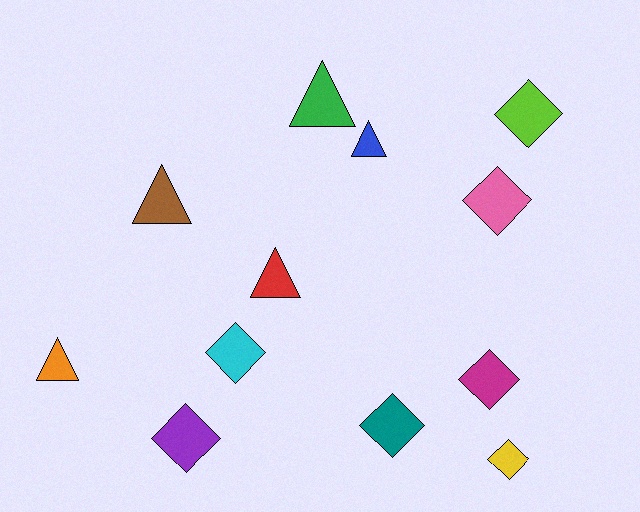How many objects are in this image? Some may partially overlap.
There are 12 objects.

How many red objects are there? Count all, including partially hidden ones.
There is 1 red object.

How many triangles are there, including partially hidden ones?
There are 5 triangles.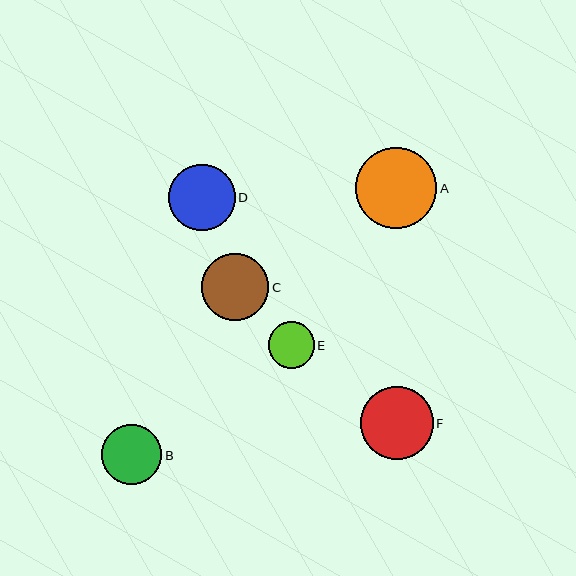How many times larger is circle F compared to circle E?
Circle F is approximately 1.6 times the size of circle E.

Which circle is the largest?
Circle A is the largest with a size of approximately 81 pixels.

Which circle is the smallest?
Circle E is the smallest with a size of approximately 46 pixels.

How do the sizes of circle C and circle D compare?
Circle C and circle D are approximately the same size.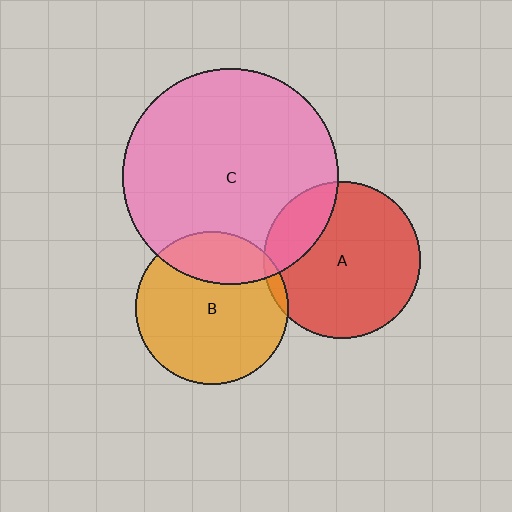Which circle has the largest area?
Circle C (pink).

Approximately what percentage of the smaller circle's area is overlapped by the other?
Approximately 5%.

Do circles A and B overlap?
Yes.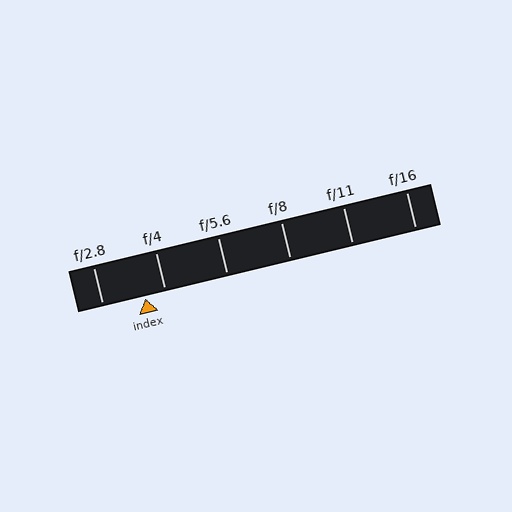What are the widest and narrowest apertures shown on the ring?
The widest aperture shown is f/2.8 and the narrowest is f/16.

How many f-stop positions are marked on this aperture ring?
There are 6 f-stop positions marked.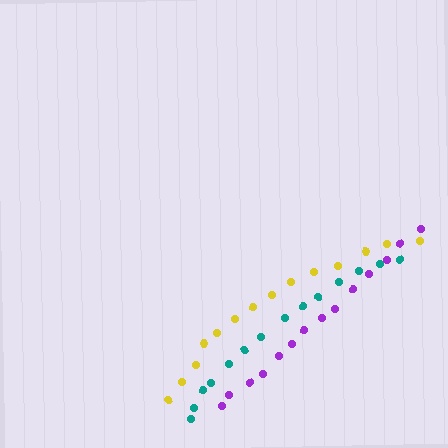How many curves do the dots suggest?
There are 3 distinct paths.